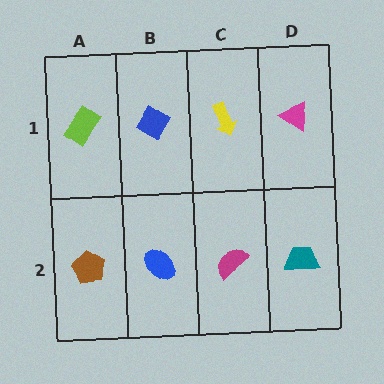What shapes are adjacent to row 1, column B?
A blue ellipse (row 2, column B), a lime rectangle (row 1, column A), a yellow arrow (row 1, column C).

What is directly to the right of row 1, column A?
A blue diamond.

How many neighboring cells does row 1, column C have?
3.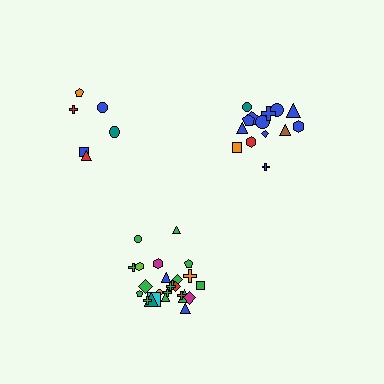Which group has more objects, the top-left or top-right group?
The top-right group.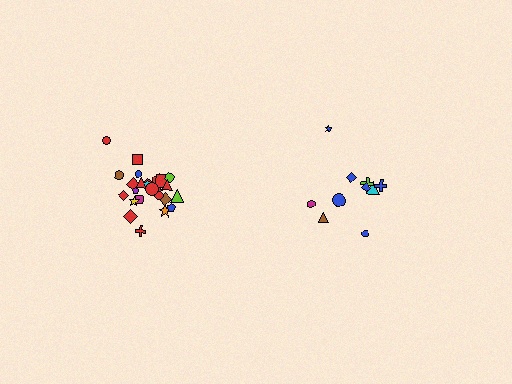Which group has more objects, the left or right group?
The left group.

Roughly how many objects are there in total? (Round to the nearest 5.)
Roughly 35 objects in total.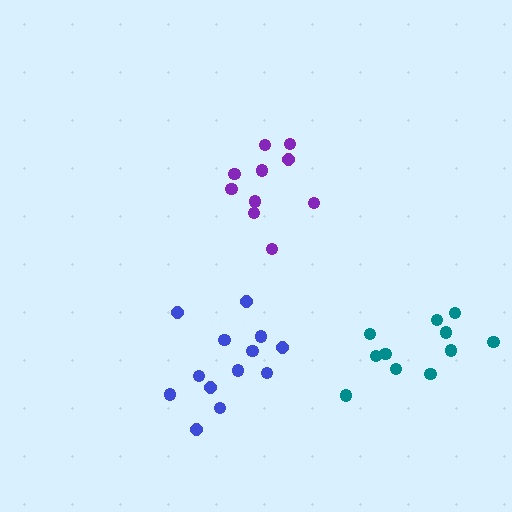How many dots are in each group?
Group 1: 10 dots, Group 2: 13 dots, Group 3: 11 dots (34 total).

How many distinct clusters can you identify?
There are 3 distinct clusters.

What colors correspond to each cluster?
The clusters are colored: purple, blue, teal.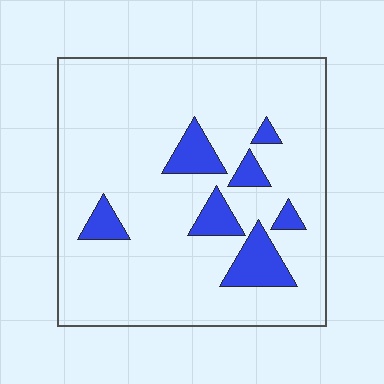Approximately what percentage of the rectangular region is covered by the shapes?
Approximately 15%.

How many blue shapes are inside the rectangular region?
7.